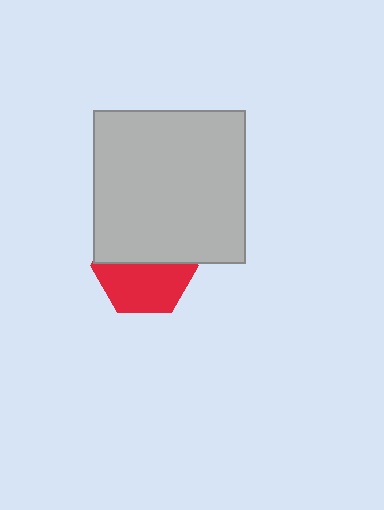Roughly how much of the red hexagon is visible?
About half of it is visible (roughly 53%).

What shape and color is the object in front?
The object in front is a light gray square.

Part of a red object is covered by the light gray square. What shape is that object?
It is a hexagon.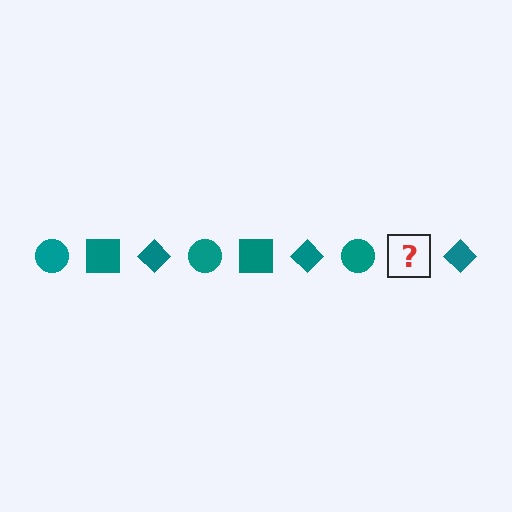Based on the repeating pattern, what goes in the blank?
The blank should be a teal square.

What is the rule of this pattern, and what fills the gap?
The rule is that the pattern cycles through circle, square, diamond shapes in teal. The gap should be filled with a teal square.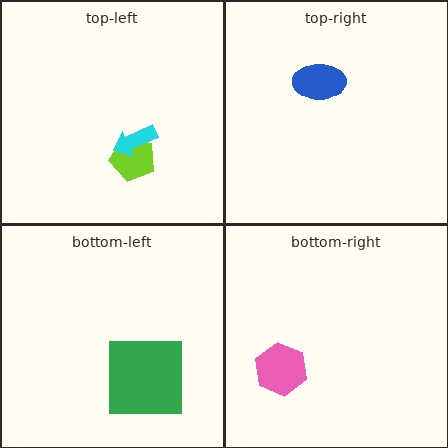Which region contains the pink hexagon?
The bottom-right region.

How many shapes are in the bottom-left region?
1.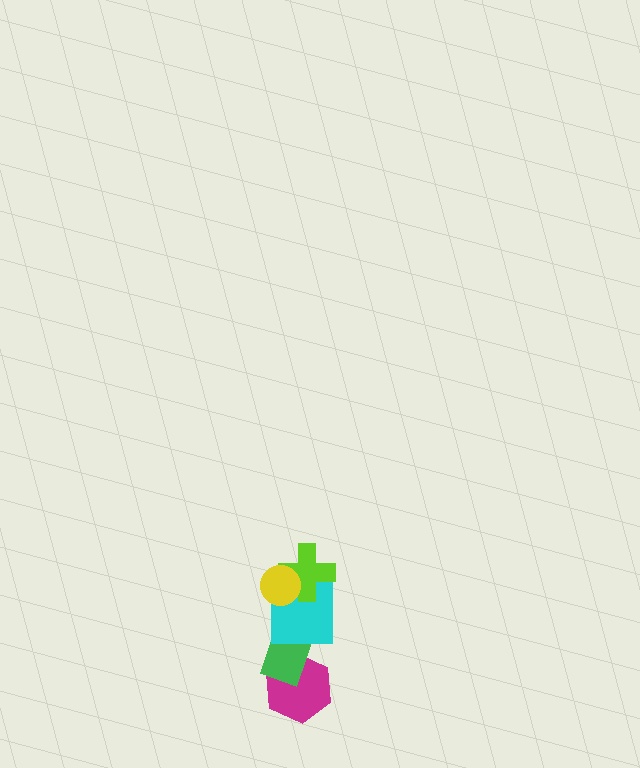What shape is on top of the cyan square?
The lime cross is on top of the cyan square.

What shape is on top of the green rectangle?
The cyan square is on top of the green rectangle.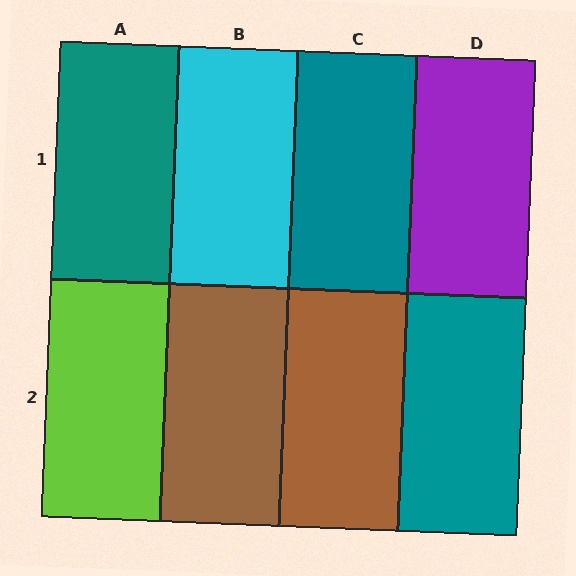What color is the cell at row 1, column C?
Teal.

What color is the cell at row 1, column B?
Cyan.